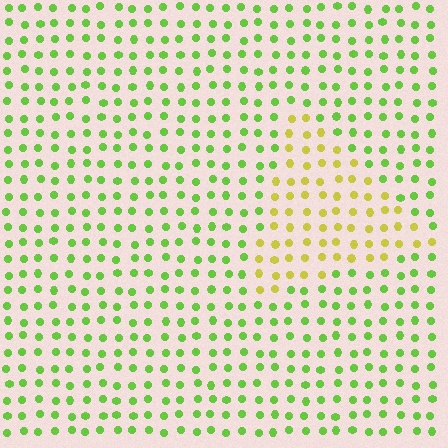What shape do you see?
I see a triangle.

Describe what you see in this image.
The image is filled with small lime elements in a uniform arrangement. A triangle-shaped region is visible where the elements are tinted to a slightly different hue, forming a subtle color boundary.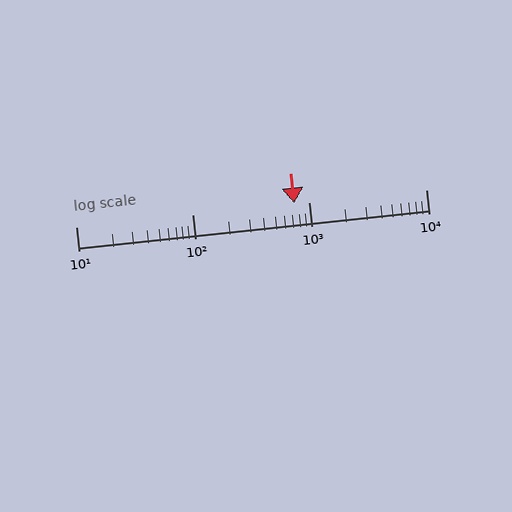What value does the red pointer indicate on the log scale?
The pointer indicates approximately 740.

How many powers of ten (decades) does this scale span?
The scale spans 3 decades, from 10 to 10000.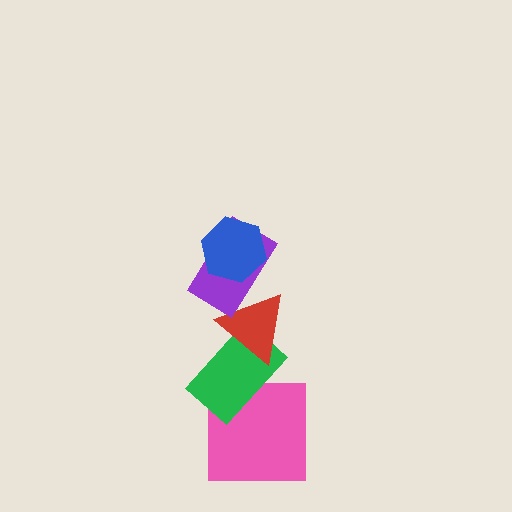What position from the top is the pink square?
The pink square is 5th from the top.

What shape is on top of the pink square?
The green rectangle is on top of the pink square.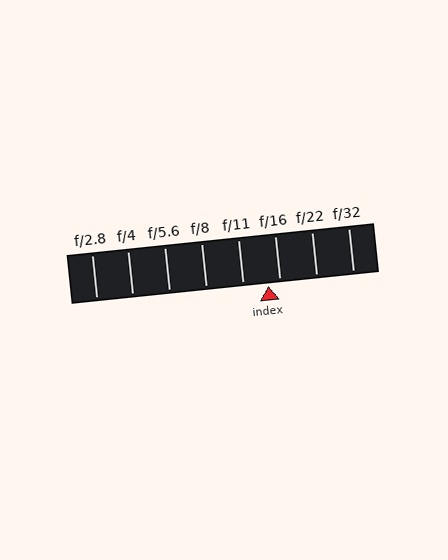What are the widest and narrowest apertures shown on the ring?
The widest aperture shown is f/2.8 and the narrowest is f/32.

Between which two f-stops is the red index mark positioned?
The index mark is between f/11 and f/16.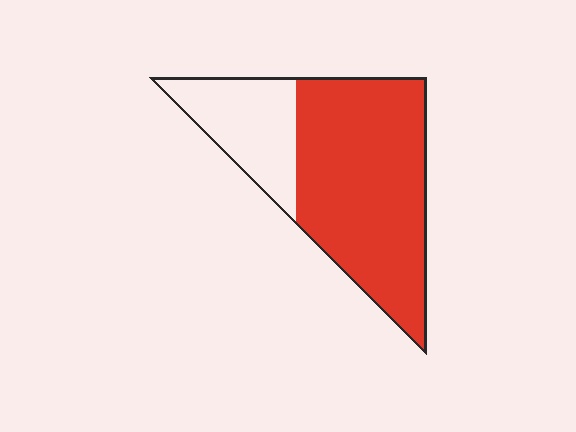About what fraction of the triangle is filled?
About three quarters (3/4).